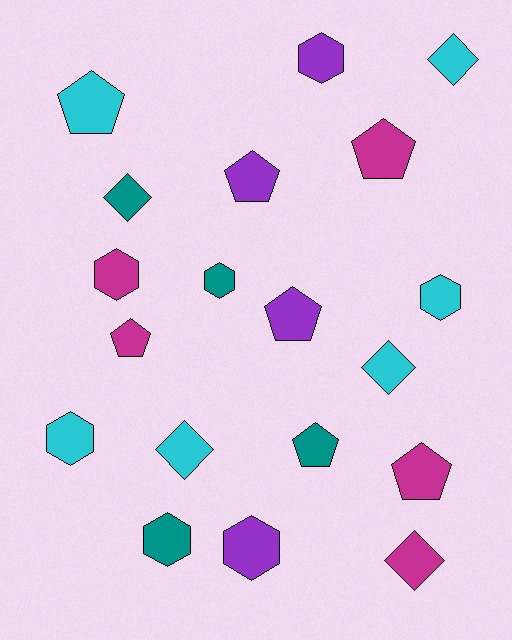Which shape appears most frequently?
Pentagon, with 7 objects.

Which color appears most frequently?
Cyan, with 6 objects.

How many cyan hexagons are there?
There are 2 cyan hexagons.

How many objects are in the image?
There are 19 objects.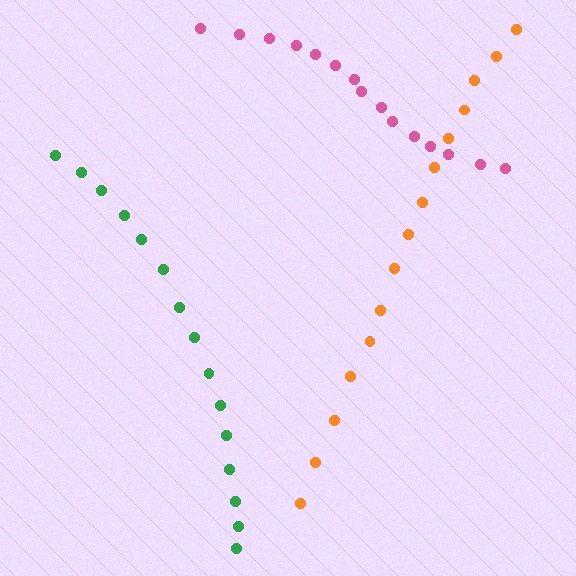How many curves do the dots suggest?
There are 3 distinct paths.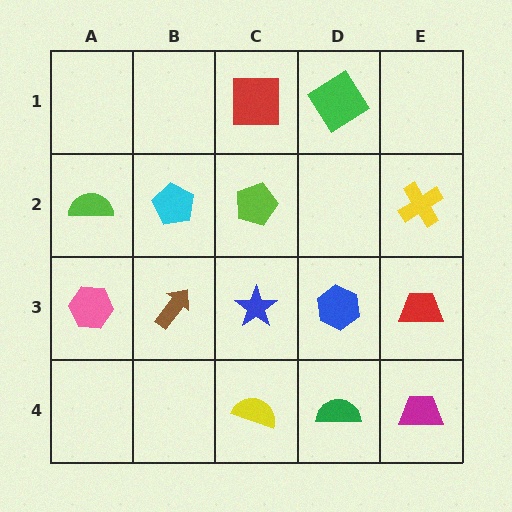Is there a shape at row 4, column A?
No, that cell is empty.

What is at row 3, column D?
A blue hexagon.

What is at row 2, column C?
A lime pentagon.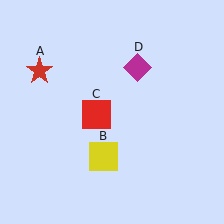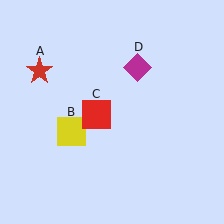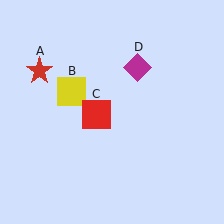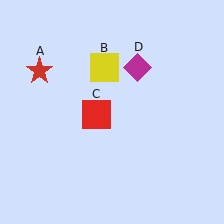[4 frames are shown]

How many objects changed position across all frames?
1 object changed position: yellow square (object B).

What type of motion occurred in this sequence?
The yellow square (object B) rotated clockwise around the center of the scene.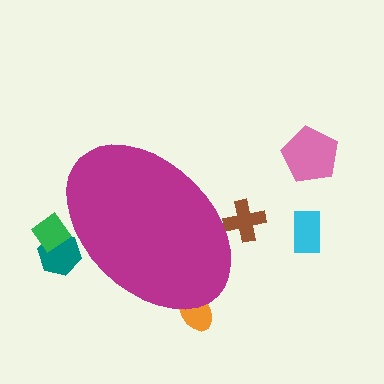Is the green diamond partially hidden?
Yes, the green diamond is partially hidden behind the magenta ellipse.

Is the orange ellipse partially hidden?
Yes, the orange ellipse is partially hidden behind the magenta ellipse.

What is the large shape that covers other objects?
A magenta ellipse.